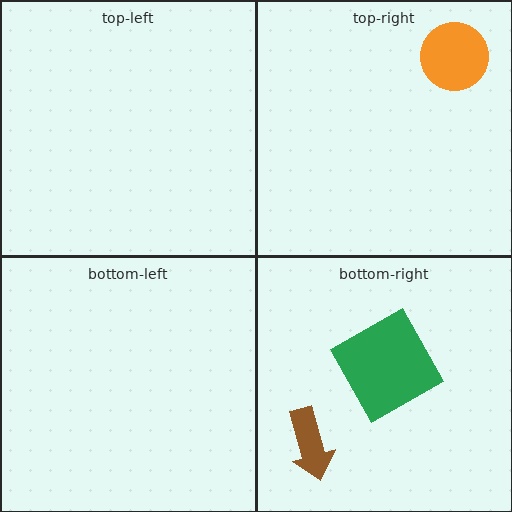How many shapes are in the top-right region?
1.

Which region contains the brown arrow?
The bottom-right region.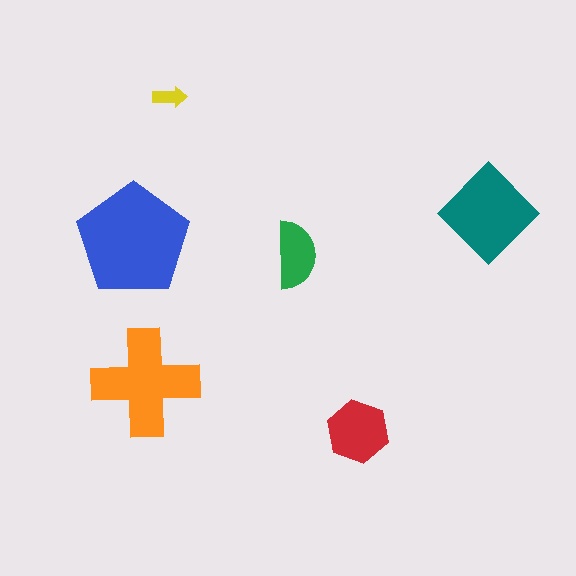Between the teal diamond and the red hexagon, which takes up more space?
The teal diamond.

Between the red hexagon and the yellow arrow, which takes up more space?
The red hexagon.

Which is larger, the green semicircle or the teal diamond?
The teal diamond.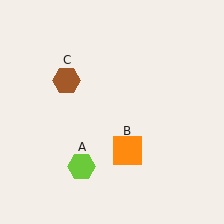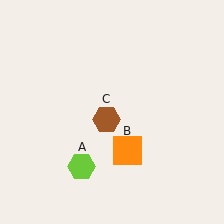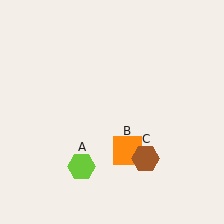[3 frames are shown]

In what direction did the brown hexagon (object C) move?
The brown hexagon (object C) moved down and to the right.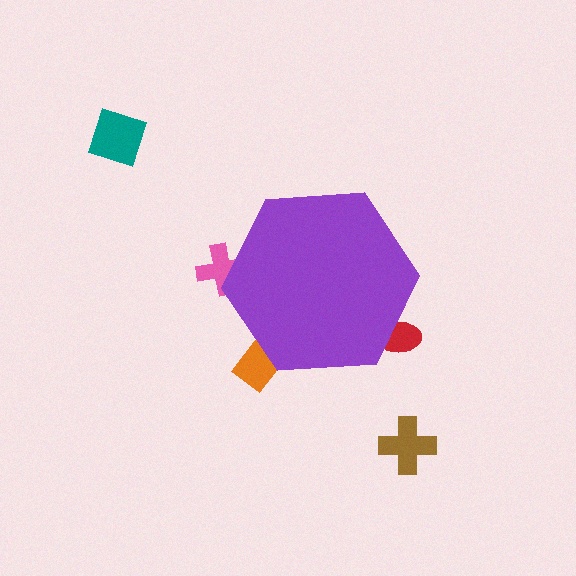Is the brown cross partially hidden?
No, the brown cross is fully visible.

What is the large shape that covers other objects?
A purple hexagon.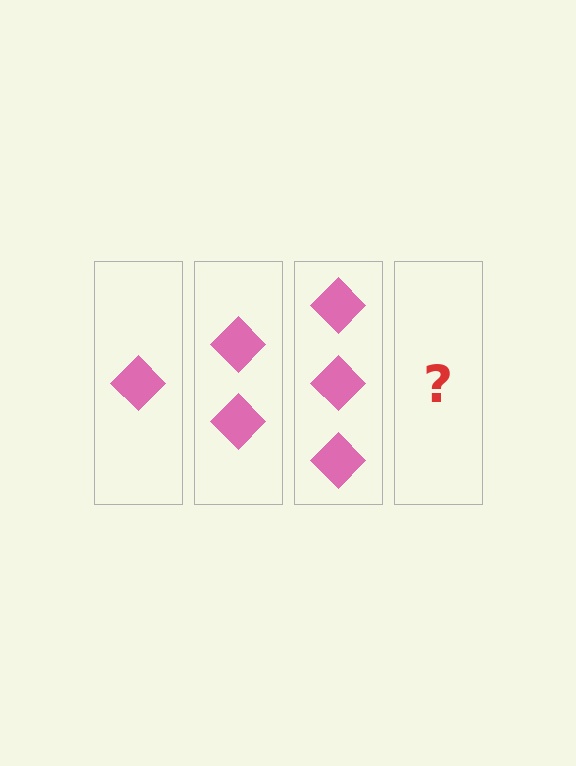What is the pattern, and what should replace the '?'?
The pattern is that each step adds one more diamond. The '?' should be 4 diamonds.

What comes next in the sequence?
The next element should be 4 diamonds.